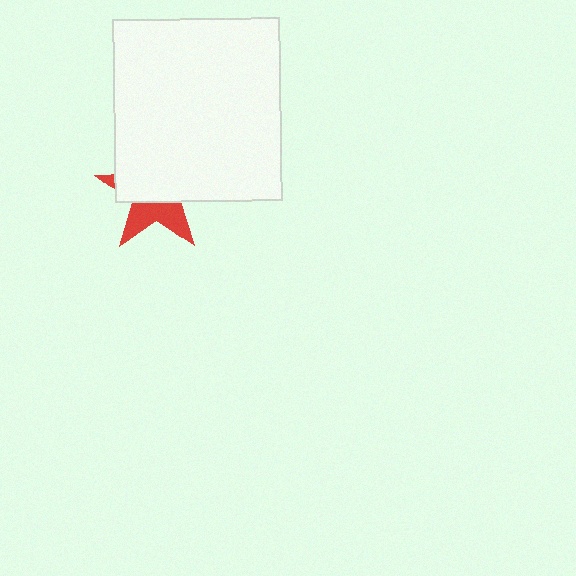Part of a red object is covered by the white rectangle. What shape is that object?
It is a star.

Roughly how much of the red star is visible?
A small part of it is visible (roughly 38%).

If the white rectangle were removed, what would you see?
You would see the complete red star.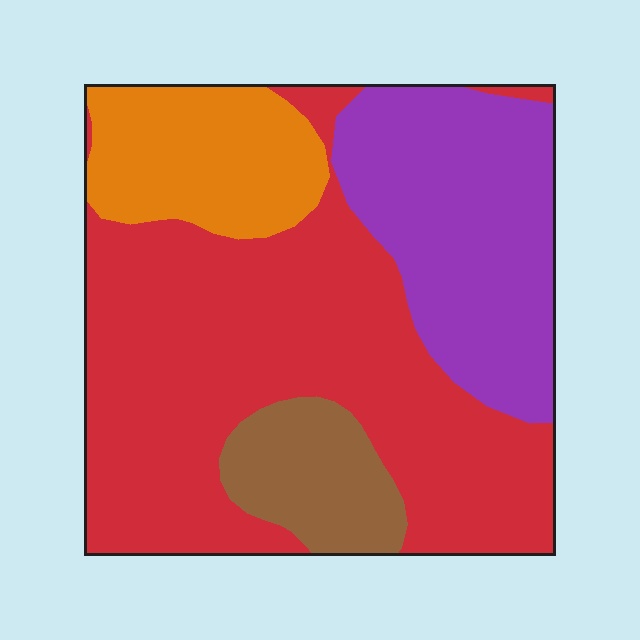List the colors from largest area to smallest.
From largest to smallest: red, purple, orange, brown.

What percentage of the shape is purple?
Purple takes up about one quarter (1/4) of the shape.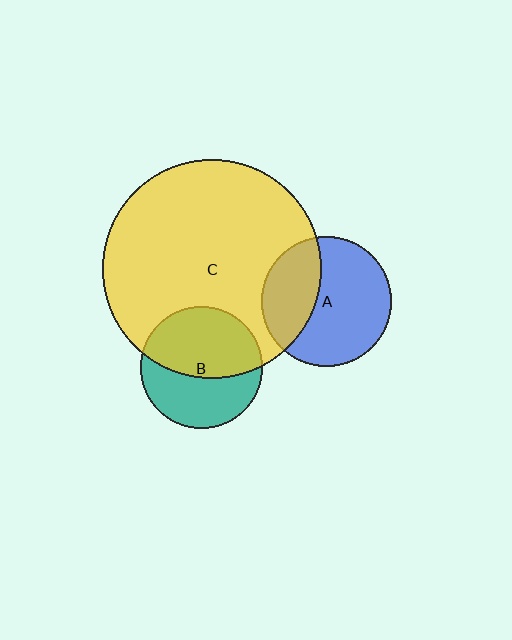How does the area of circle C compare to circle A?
Approximately 2.8 times.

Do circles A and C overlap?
Yes.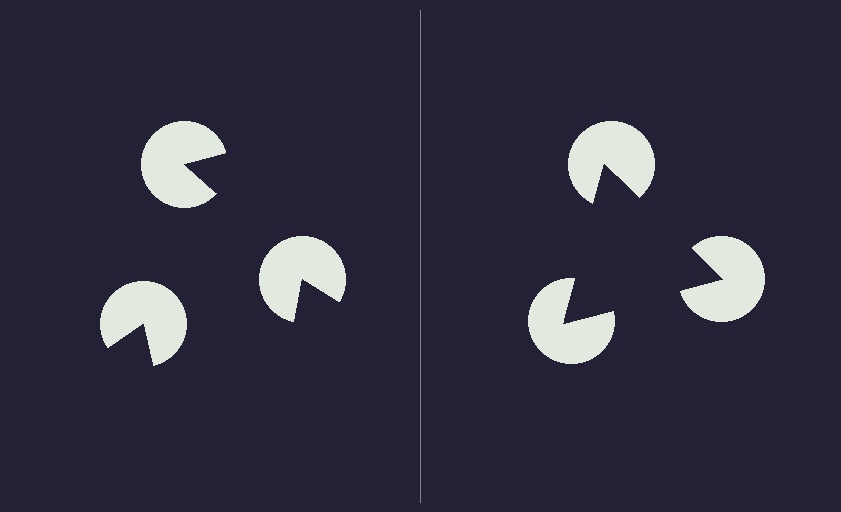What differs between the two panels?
The pac-man discs are positioned identically on both sides; only the wedge orientations differ. On the right they align to a triangle; on the left they are misaligned.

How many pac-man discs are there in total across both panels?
6 — 3 on each side.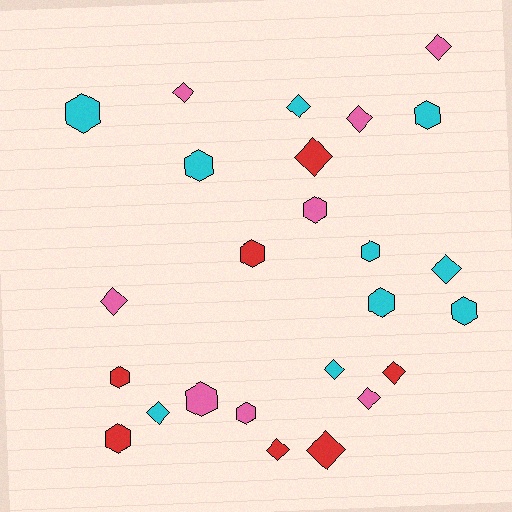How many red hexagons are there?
There are 3 red hexagons.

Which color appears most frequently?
Cyan, with 10 objects.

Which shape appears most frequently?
Diamond, with 13 objects.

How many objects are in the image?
There are 25 objects.